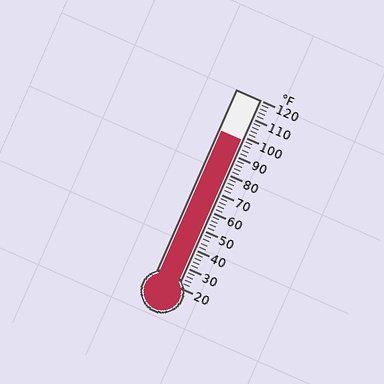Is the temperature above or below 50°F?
The temperature is above 50°F.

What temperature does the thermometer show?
The thermometer shows approximately 98°F.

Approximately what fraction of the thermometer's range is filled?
The thermometer is filled to approximately 80% of its range.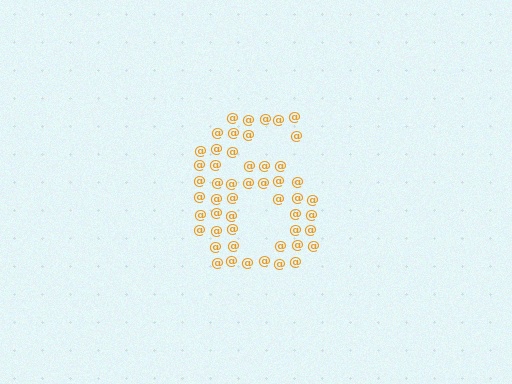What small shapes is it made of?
It is made of small at signs.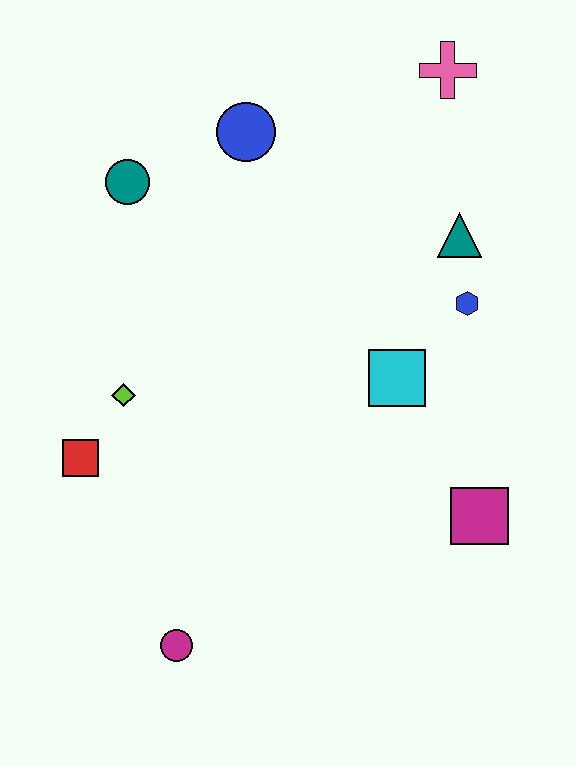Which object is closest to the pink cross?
The teal triangle is closest to the pink cross.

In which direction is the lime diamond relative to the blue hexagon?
The lime diamond is to the left of the blue hexagon.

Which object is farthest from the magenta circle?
The pink cross is farthest from the magenta circle.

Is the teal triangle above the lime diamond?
Yes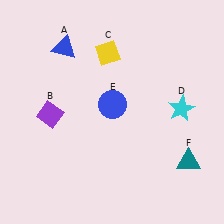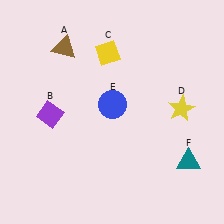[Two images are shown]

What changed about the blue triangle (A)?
In Image 1, A is blue. In Image 2, it changed to brown.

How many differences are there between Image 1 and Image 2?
There are 2 differences between the two images.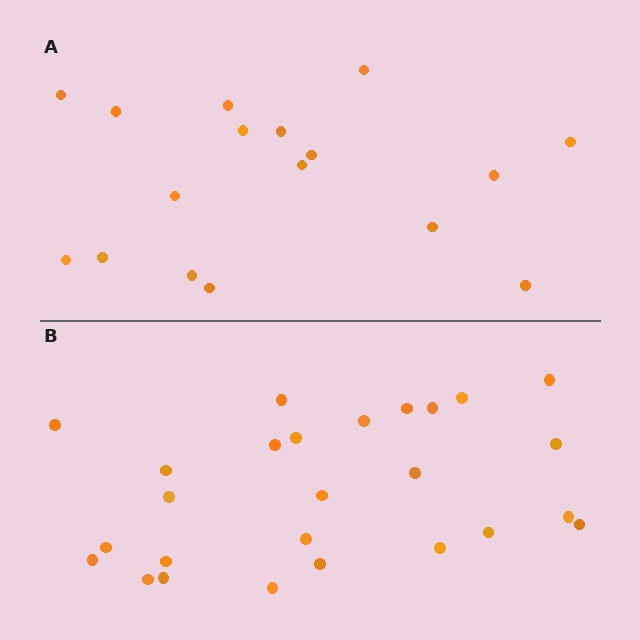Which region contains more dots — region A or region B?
Region B (the bottom region) has more dots.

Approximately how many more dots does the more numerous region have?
Region B has roughly 8 or so more dots than region A.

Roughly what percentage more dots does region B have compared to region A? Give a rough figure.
About 55% more.